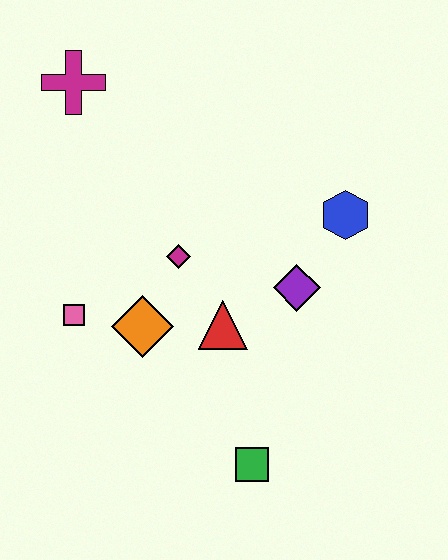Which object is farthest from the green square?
The magenta cross is farthest from the green square.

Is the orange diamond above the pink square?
No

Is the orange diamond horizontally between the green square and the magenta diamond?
No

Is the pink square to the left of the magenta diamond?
Yes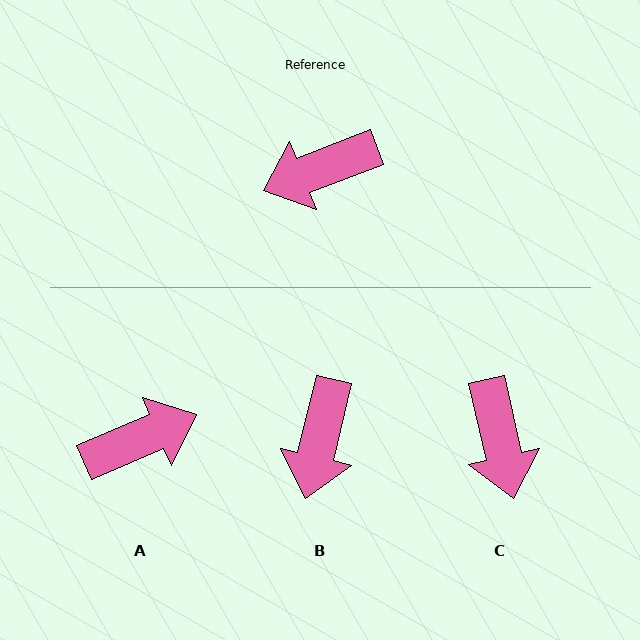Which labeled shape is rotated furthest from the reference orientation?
A, about 178 degrees away.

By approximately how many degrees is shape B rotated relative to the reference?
Approximately 56 degrees counter-clockwise.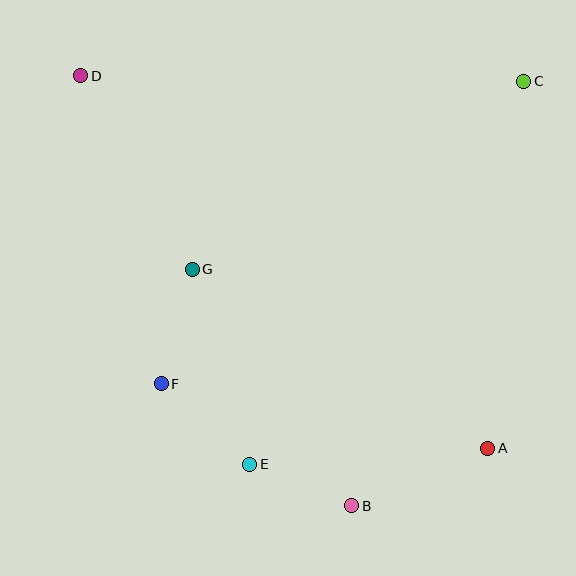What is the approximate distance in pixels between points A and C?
The distance between A and C is approximately 369 pixels.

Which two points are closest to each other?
Points B and E are closest to each other.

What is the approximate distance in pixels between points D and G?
The distance between D and G is approximately 223 pixels.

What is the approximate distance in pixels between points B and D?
The distance between B and D is approximately 508 pixels.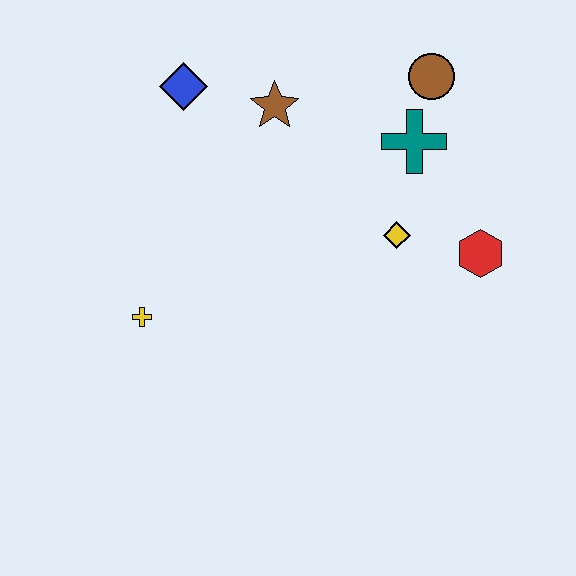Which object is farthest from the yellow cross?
The brown circle is farthest from the yellow cross.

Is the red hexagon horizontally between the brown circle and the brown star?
No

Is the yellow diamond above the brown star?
No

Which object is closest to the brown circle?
The teal cross is closest to the brown circle.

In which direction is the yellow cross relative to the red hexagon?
The yellow cross is to the left of the red hexagon.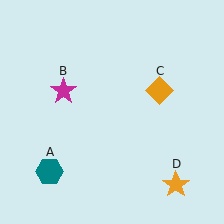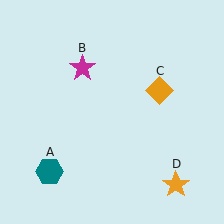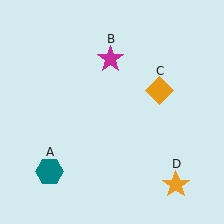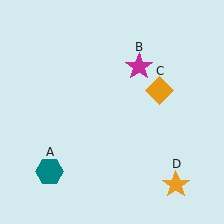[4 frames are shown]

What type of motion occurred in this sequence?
The magenta star (object B) rotated clockwise around the center of the scene.